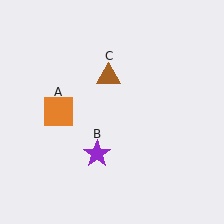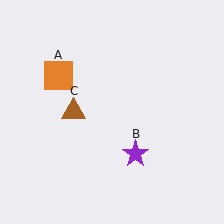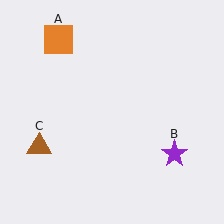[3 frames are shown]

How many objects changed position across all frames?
3 objects changed position: orange square (object A), purple star (object B), brown triangle (object C).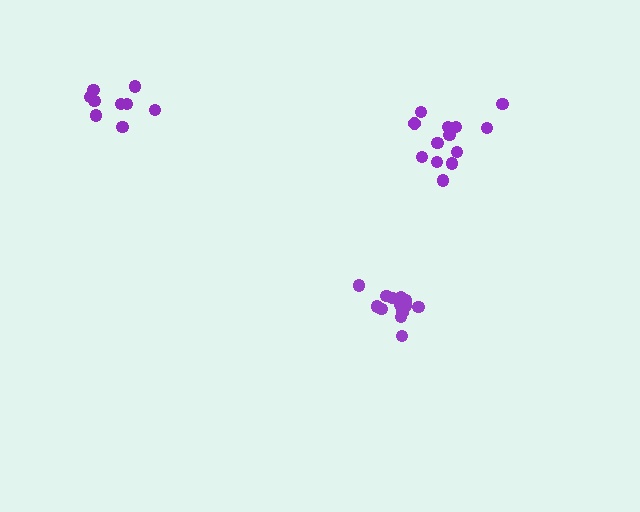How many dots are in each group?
Group 1: 9 dots, Group 2: 13 dots, Group 3: 14 dots (36 total).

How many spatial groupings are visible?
There are 3 spatial groupings.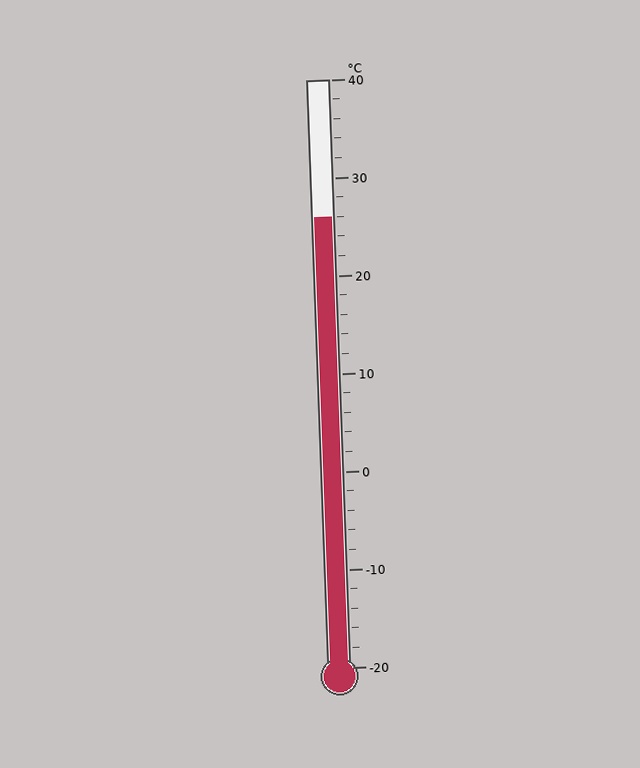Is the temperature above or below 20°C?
The temperature is above 20°C.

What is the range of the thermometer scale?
The thermometer scale ranges from -20°C to 40°C.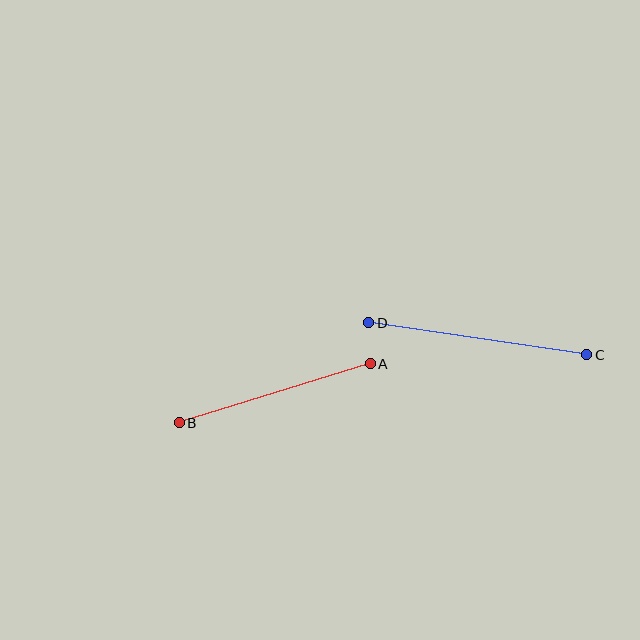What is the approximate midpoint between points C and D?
The midpoint is at approximately (478, 339) pixels.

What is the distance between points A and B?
The distance is approximately 200 pixels.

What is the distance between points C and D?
The distance is approximately 220 pixels.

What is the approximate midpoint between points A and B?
The midpoint is at approximately (275, 393) pixels.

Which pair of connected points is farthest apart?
Points C and D are farthest apart.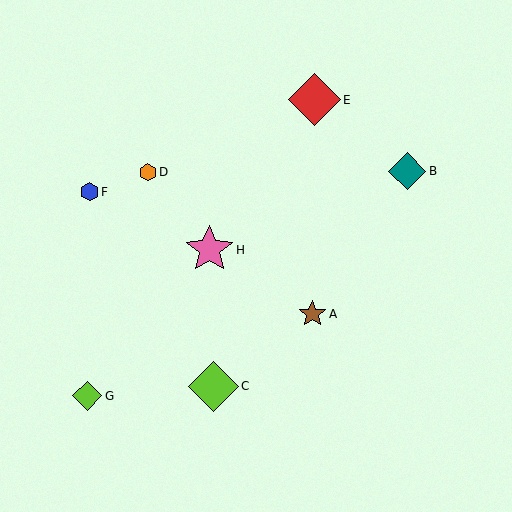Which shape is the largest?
The red diamond (labeled E) is the largest.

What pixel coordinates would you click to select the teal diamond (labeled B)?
Click at (407, 171) to select the teal diamond B.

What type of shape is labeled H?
Shape H is a pink star.